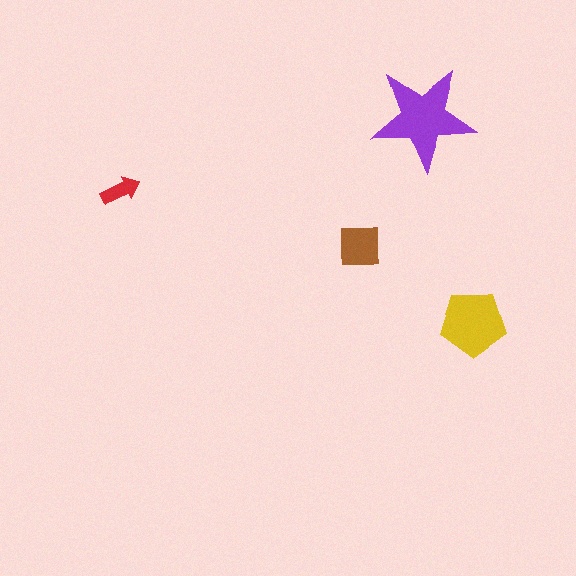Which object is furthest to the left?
The red arrow is leftmost.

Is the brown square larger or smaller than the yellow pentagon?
Smaller.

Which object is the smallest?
The red arrow.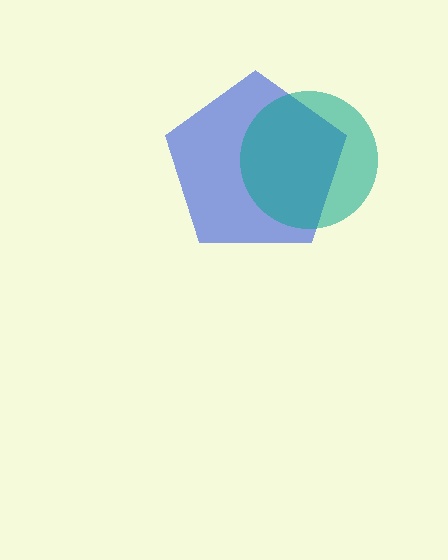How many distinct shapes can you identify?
There are 2 distinct shapes: a blue pentagon, a teal circle.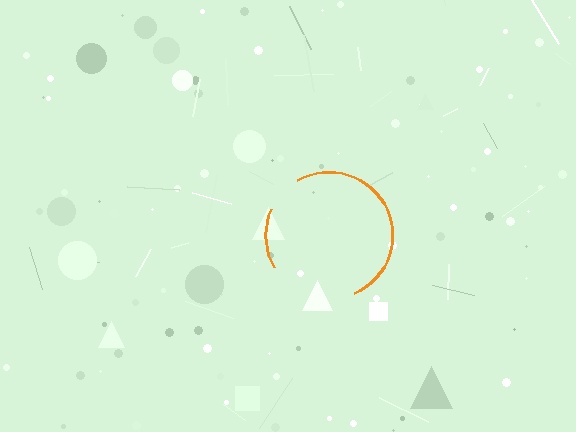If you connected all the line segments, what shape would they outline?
They would outline a circle.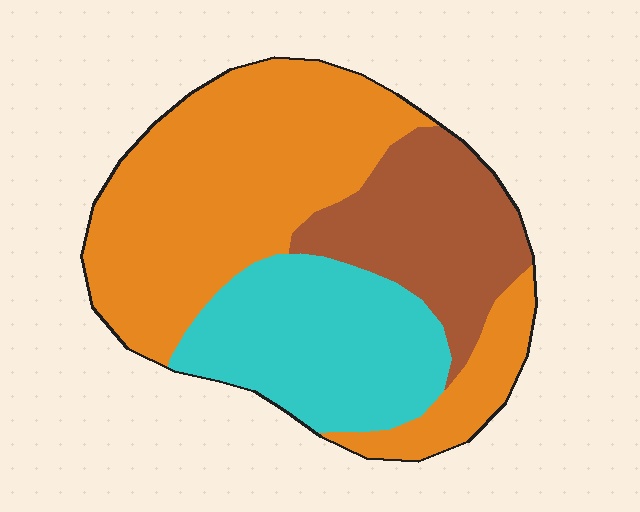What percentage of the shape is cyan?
Cyan covers 27% of the shape.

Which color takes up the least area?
Brown, at roughly 20%.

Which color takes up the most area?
Orange, at roughly 50%.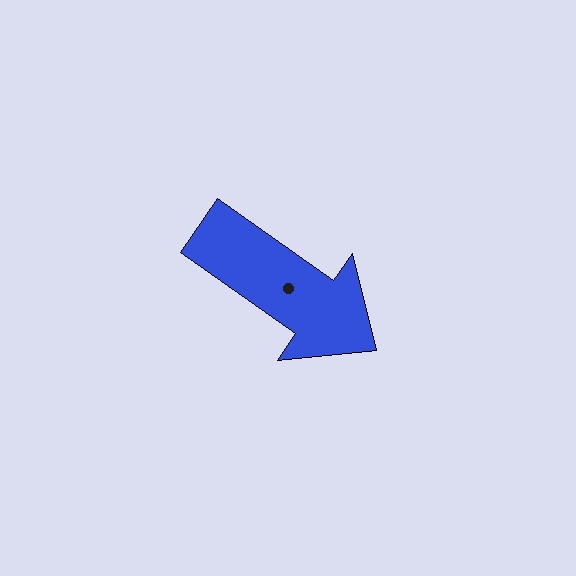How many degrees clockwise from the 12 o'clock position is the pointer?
Approximately 125 degrees.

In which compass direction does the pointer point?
Southeast.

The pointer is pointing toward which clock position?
Roughly 4 o'clock.